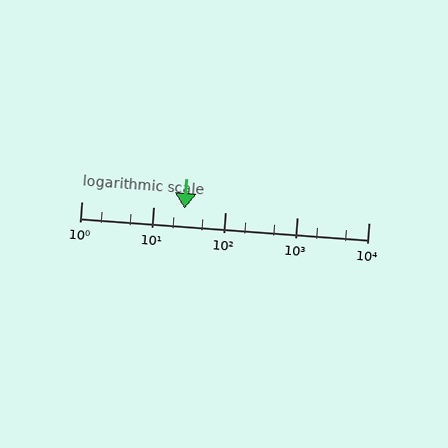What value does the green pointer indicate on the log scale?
The pointer indicates approximately 27.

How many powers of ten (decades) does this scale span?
The scale spans 4 decades, from 1 to 10000.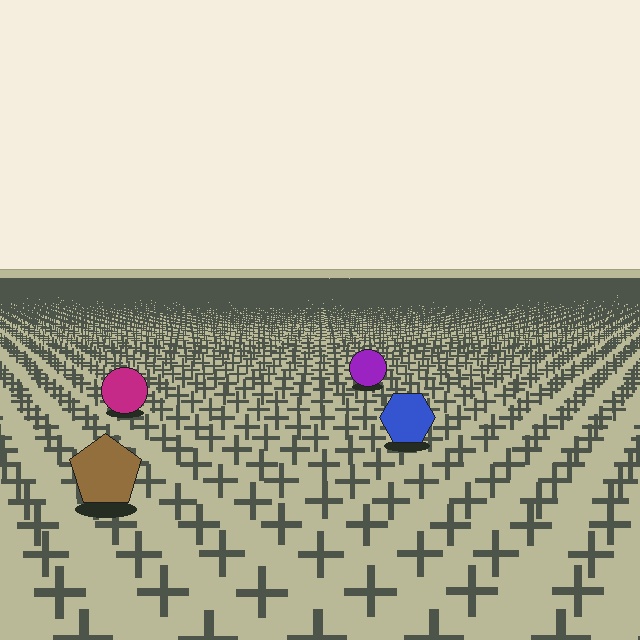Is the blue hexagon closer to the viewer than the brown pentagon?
No. The brown pentagon is closer — you can tell from the texture gradient: the ground texture is coarser near it.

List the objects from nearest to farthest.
From nearest to farthest: the brown pentagon, the blue hexagon, the magenta circle, the purple circle.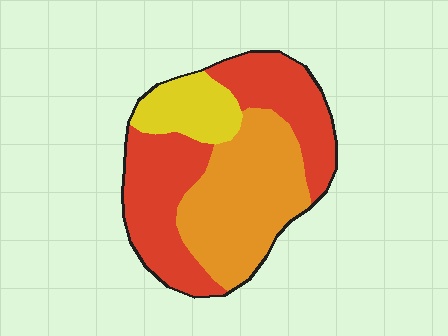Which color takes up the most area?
Red, at roughly 45%.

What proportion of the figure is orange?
Orange covers 38% of the figure.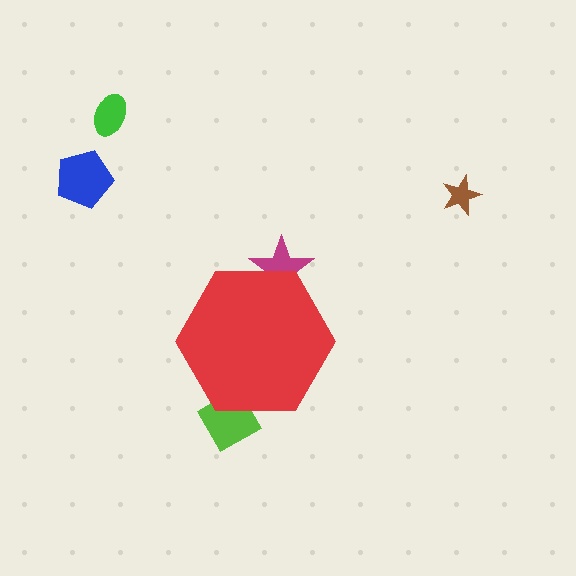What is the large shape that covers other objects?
A red hexagon.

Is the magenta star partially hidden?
Yes, the magenta star is partially hidden behind the red hexagon.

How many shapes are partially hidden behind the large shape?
2 shapes are partially hidden.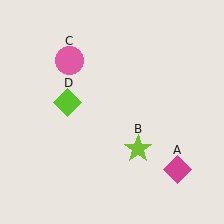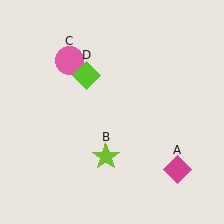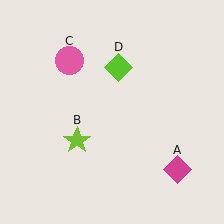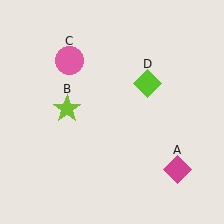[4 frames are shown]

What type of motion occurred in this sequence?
The lime star (object B), lime diamond (object D) rotated clockwise around the center of the scene.